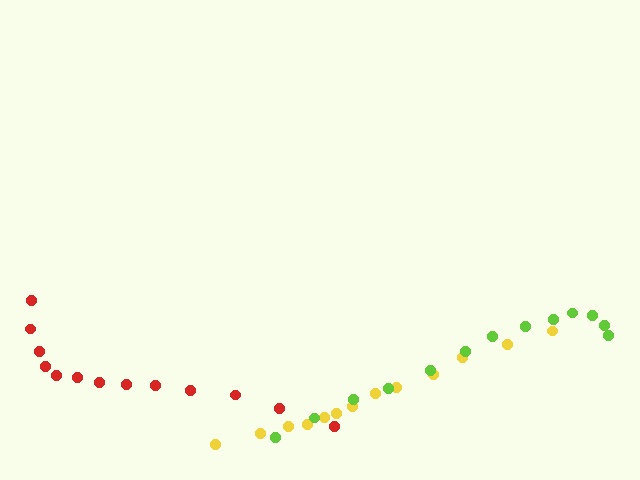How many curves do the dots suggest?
There are 3 distinct paths.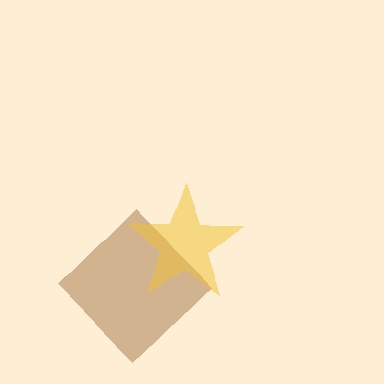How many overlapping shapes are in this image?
There are 2 overlapping shapes in the image.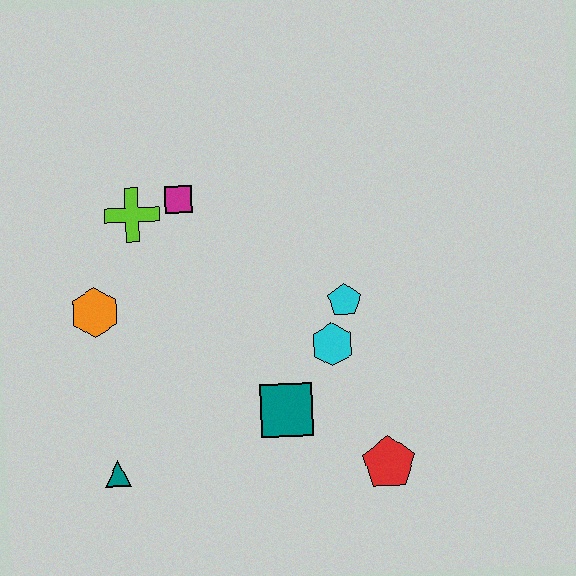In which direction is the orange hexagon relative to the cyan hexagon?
The orange hexagon is to the left of the cyan hexagon.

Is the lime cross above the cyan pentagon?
Yes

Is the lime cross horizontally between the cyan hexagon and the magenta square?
No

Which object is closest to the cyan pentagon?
The cyan hexagon is closest to the cyan pentagon.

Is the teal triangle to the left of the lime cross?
Yes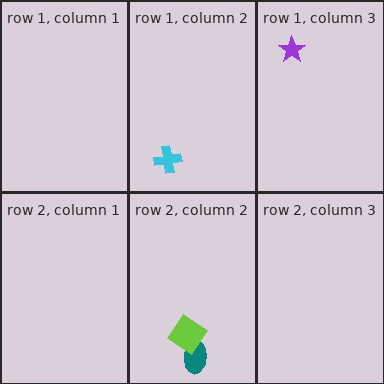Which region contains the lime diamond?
The row 2, column 2 region.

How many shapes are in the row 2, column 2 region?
2.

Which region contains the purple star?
The row 1, column 3 region.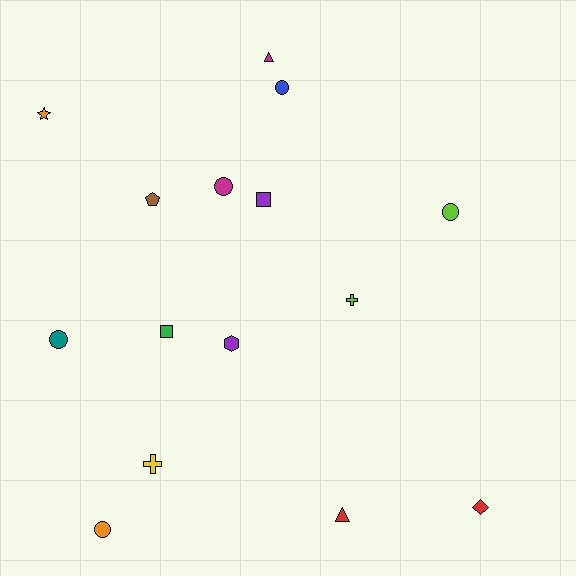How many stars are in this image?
There is 1 star.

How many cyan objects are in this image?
There are no cyan objects.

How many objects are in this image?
There are 15 objects.